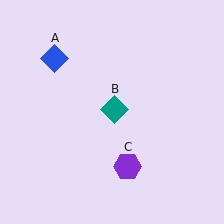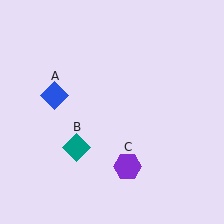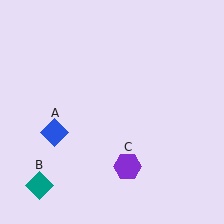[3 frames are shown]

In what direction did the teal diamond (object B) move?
The teal diamond (object B) moved down and to the left.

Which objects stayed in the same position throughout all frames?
Purple hexagon (object C) remained stationary.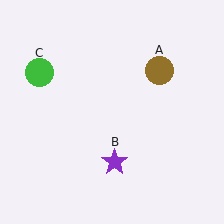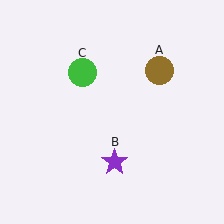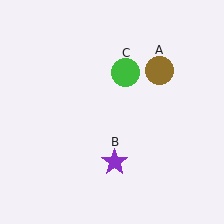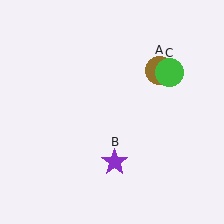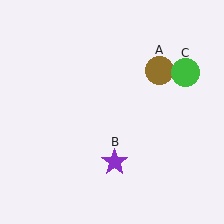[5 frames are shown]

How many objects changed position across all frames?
1 object changed position: green circle (object C).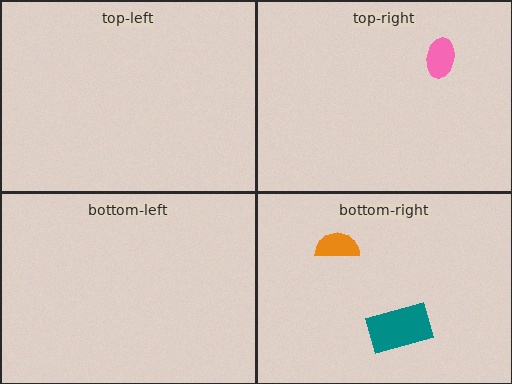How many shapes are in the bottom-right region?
2.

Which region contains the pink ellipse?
The top-right region.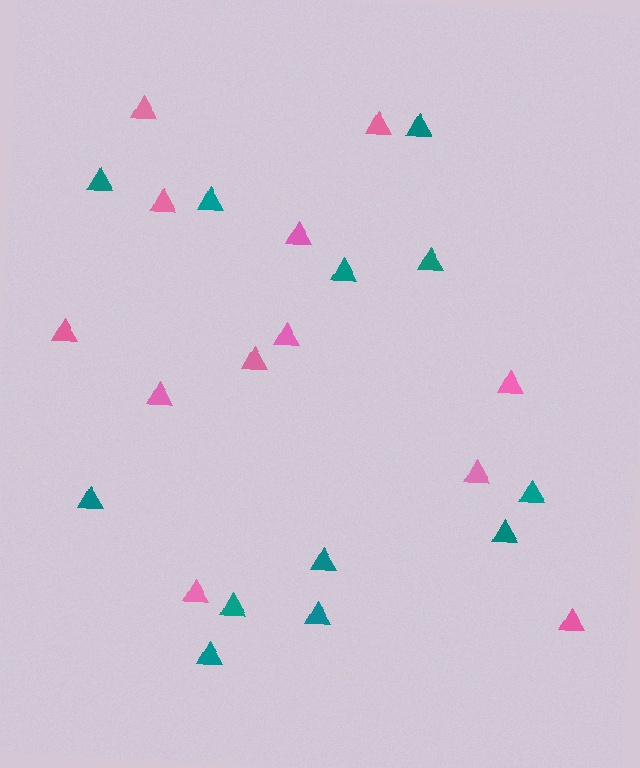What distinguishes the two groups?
There are 2 groups: one group of pink triangles (12) and one group of teal triangles (12).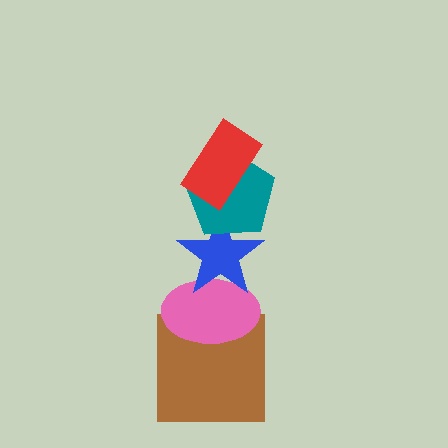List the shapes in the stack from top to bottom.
From top to bottom: the red rectangle, the teal pentagon, the blue star, the pink ellipse, the brown square.